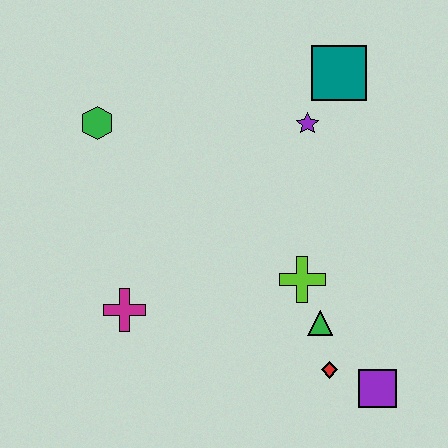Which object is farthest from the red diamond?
The green hexagon is farthest from the red diamond.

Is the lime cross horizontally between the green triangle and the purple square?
No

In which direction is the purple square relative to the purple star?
The purple square is below the purple star.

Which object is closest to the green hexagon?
The magenta cross is closest to the green hexagon.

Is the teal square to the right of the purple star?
Yes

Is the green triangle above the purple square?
Yes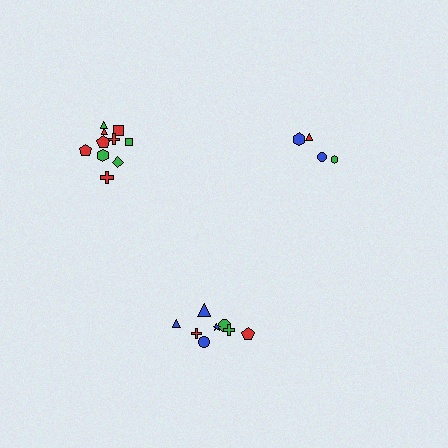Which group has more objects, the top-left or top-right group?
The top-left group.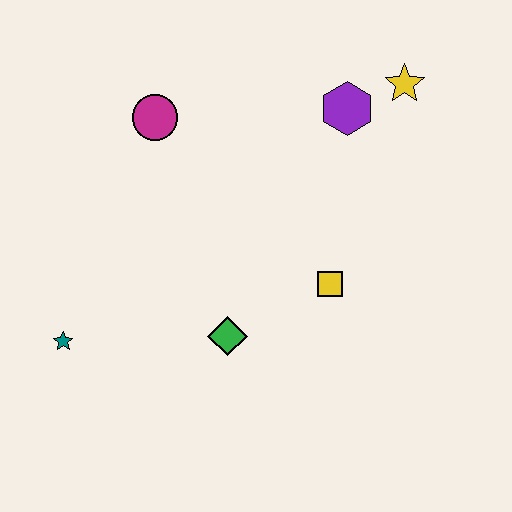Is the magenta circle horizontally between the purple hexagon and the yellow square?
No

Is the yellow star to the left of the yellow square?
No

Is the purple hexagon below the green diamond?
No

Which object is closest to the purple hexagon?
The yellow star is closest to the purple hexagon.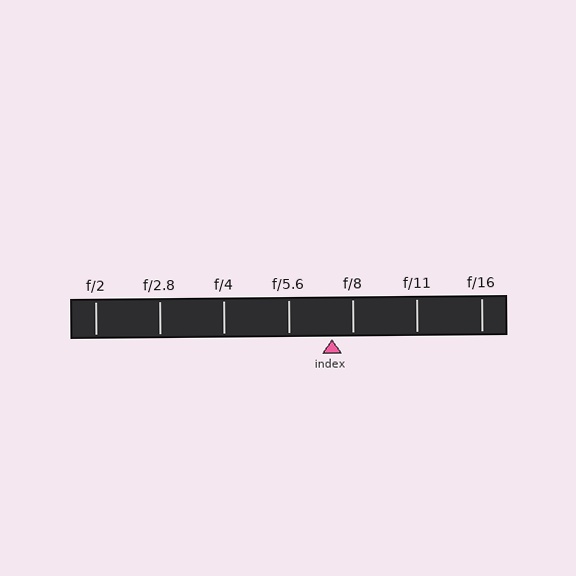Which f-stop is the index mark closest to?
The index mark is closest to f/8.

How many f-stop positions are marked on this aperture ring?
There are 7 f-stop positions marked.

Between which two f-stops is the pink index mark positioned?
The index mark is between f/5.6 and f/8.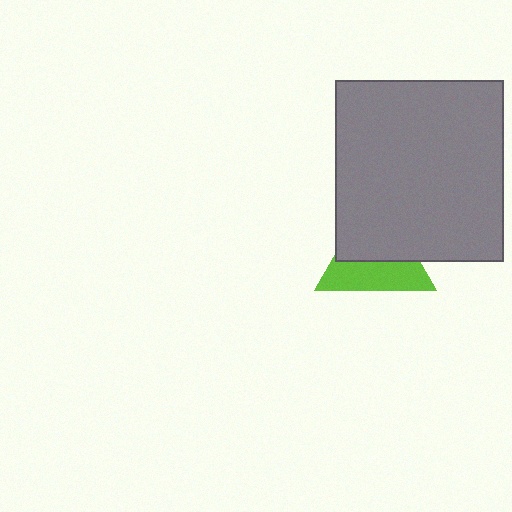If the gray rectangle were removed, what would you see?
You would see the complete lime triangle.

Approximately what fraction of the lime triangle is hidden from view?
Roughly 52% of the lime triangle is hidden behind the gray rectangle.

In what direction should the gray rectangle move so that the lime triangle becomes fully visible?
The gray rectangle should move up. That is the shortest direction to clear the overlap and leave the lime triangle fully visible.